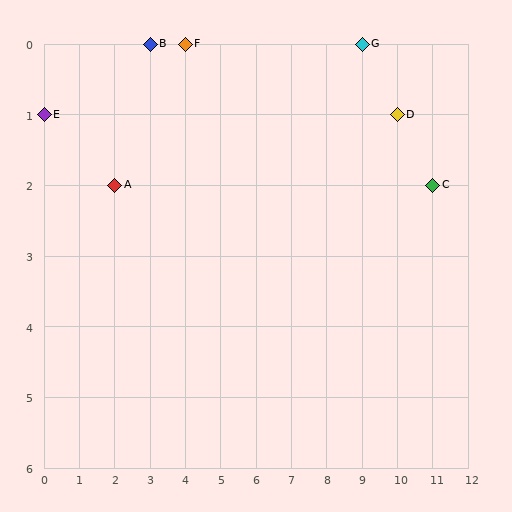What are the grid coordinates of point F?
Point F is at grid coordinates (4, 0).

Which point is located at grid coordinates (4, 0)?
Point F is at (4, 0).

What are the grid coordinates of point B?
Point B is at grid coordinates (3, 0).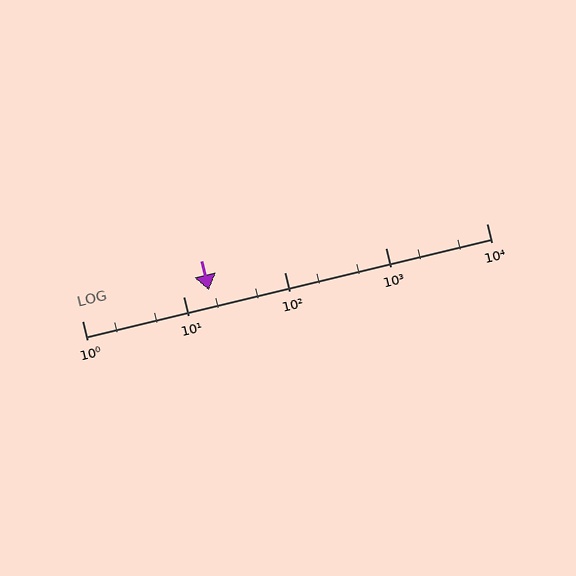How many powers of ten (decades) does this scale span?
The scale spans 4 decades, from 1 to 10000.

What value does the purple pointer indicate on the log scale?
The pointer indicates approximately 18.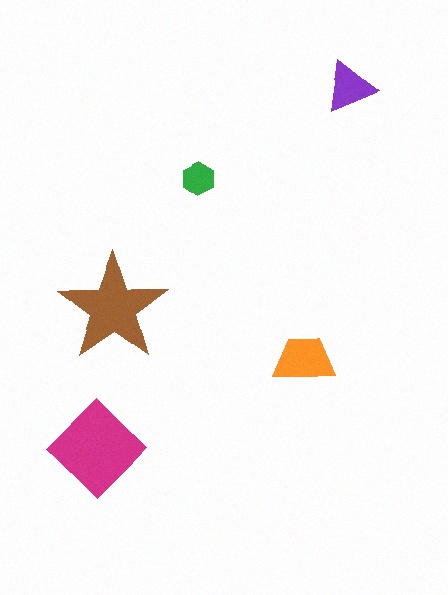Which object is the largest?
The magenta diamond.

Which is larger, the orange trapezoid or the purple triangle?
The orange trapezoid.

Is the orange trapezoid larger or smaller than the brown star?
Smaller.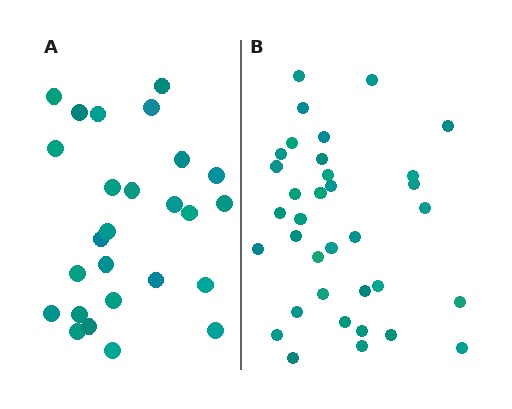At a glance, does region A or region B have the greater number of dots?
Region B (the right region) has more dots.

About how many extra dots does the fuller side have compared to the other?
Region B has roughly 8 or so more dots than region A.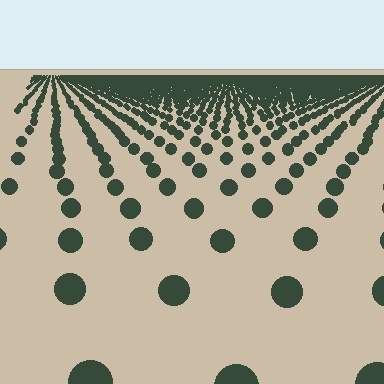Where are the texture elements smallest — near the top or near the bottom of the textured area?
Near the top.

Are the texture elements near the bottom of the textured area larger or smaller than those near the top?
Larger. Near the bottom, elements are closer to the viewer and appear at a bigger on-screen size.